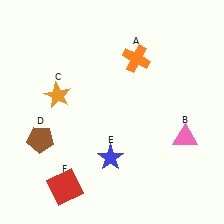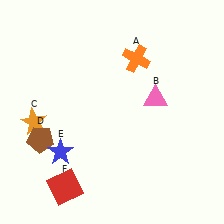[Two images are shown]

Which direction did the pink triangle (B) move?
The pink triangle (B) moved up.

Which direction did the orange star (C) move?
The orange star (C) moved down.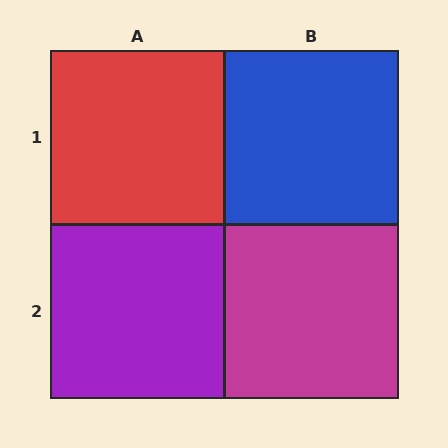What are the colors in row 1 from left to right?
Red, blue.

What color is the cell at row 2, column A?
Purple.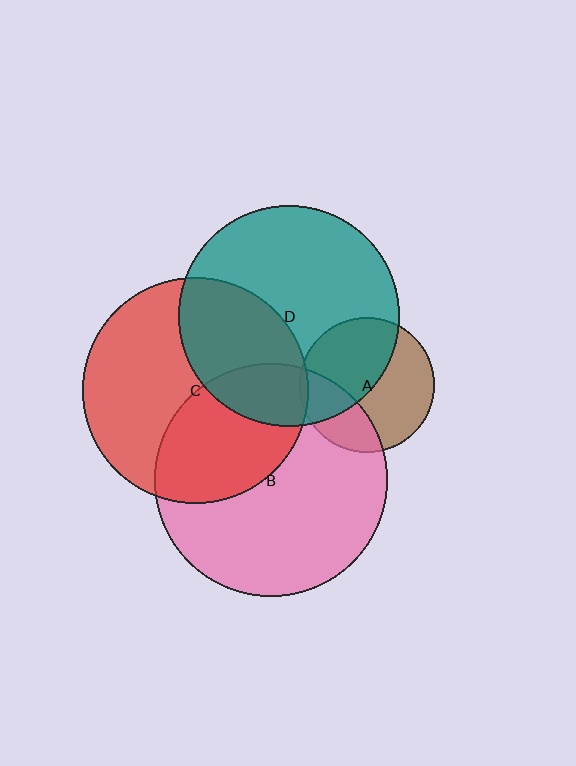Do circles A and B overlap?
Yes.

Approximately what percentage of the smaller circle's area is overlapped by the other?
Approximately 30%.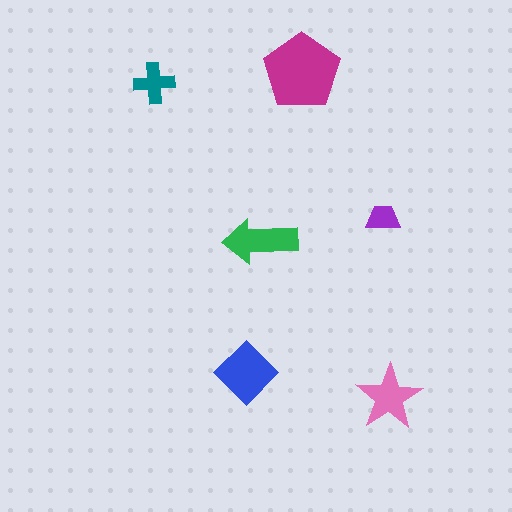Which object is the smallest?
The purple trapezoid.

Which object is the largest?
The magenta pentagon.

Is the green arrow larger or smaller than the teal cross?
Larger.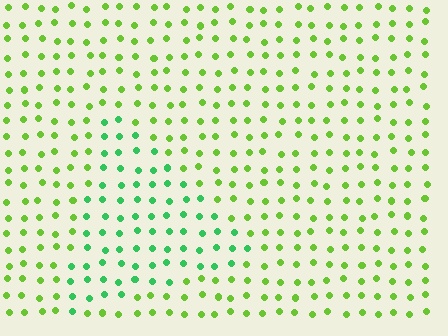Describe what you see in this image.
The image is filled with small lime elements in a uniform arrangement. A triangle-shaped region is visible where the elements are tinted to a slightly different hue, forming a subtle color boundary.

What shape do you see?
I see a triangle.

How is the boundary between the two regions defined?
The boundary is defined purely by a slight shift in hue (about 40 degrees). Spacing, size, and orientation are identical on both sides.